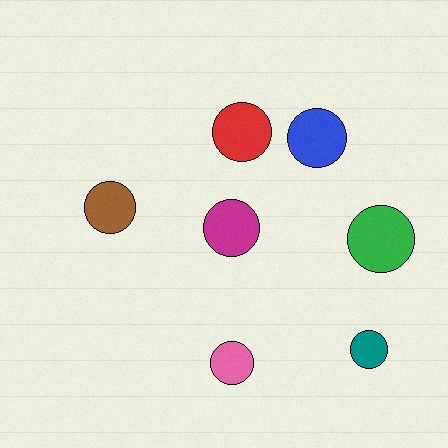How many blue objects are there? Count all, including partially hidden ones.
There is 1 blue object.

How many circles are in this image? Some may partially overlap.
There are 7 circles.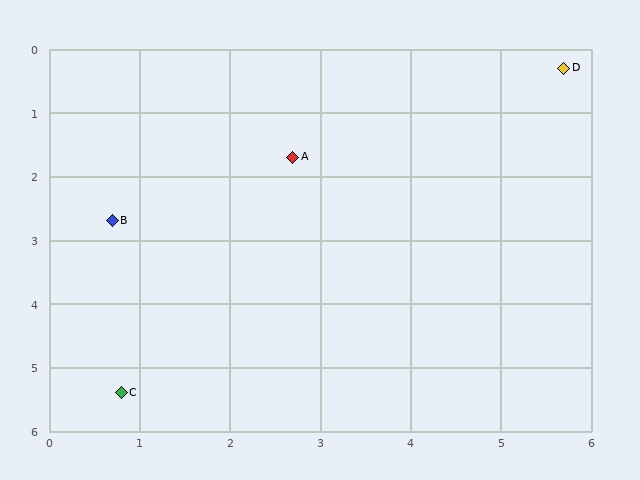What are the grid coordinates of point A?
Point A is at approximately (2.7, 1.7).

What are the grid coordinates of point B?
Point B is at approximately (0.7, 2.7).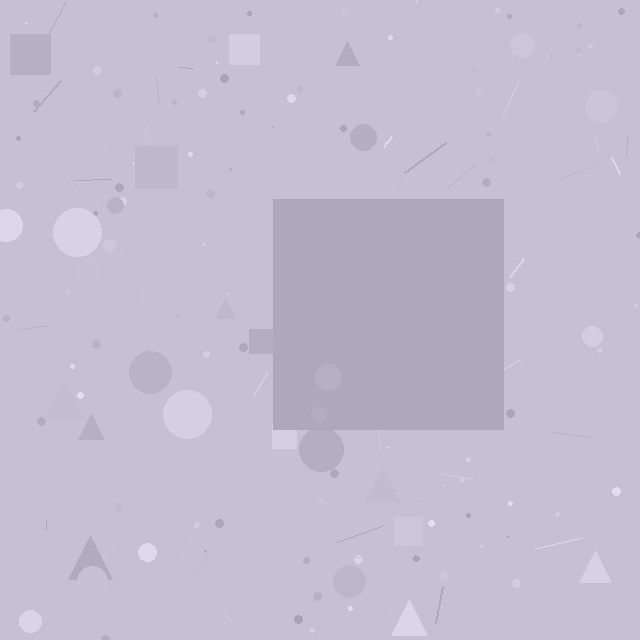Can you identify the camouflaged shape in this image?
The camouflaged shape is a square.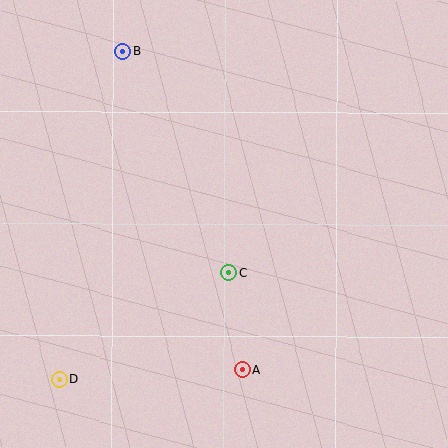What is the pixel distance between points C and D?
The distance between C and D is 200 pixels.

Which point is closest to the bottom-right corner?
Point A is closest to the bottom-right corner.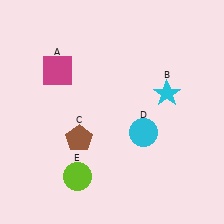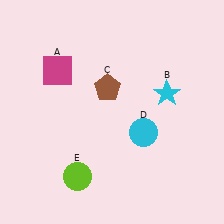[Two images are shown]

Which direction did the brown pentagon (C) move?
The brown pentagon (C) moved up.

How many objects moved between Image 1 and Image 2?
1 object moved between the two images.